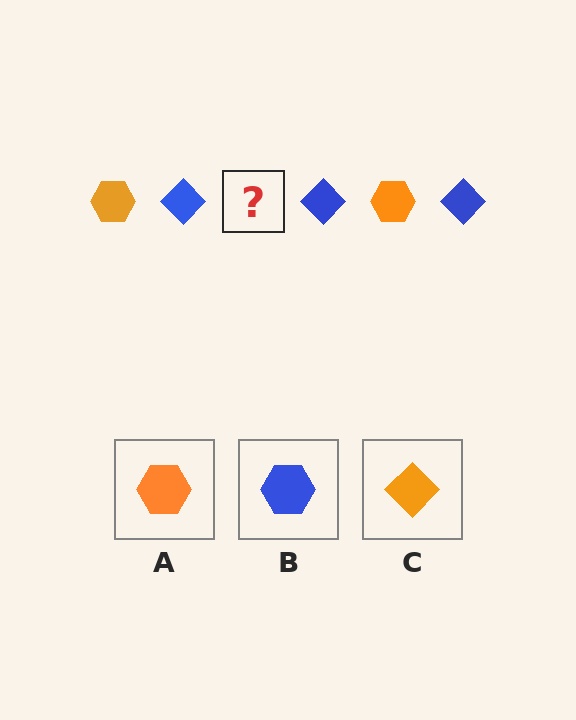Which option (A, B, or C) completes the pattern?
A.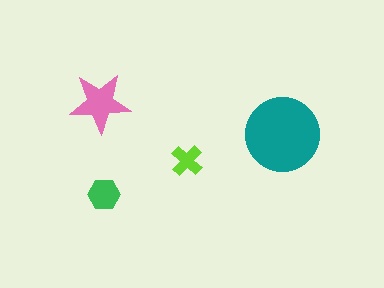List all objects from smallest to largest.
The lime cross, the green hexagon, the pink star, the teal circle.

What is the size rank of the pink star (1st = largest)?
2nd.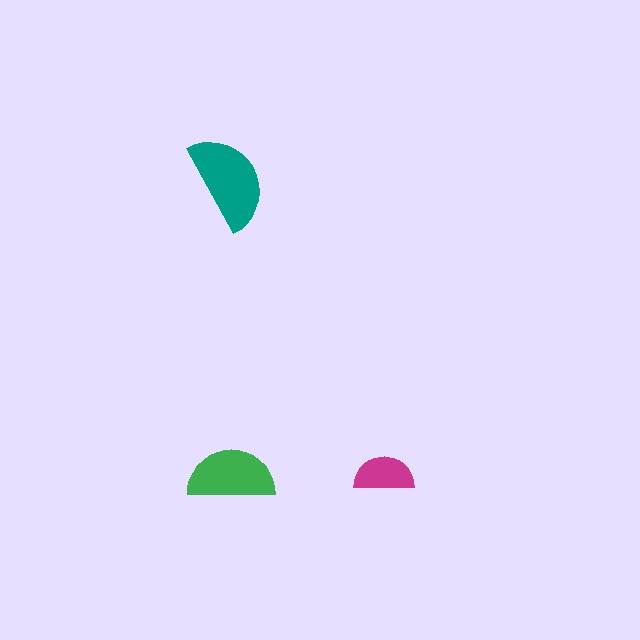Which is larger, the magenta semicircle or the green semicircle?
The green one.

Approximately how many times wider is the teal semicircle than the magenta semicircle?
About 1.5 times wider.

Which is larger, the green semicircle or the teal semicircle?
The teal one.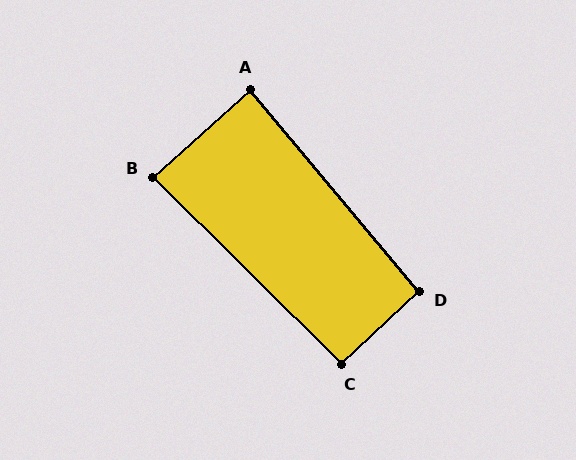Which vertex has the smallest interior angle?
B, at approximately 87 degrees.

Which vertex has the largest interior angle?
D, at approximately 93 degrees.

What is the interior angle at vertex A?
Approximately 88 degrees (approximately right).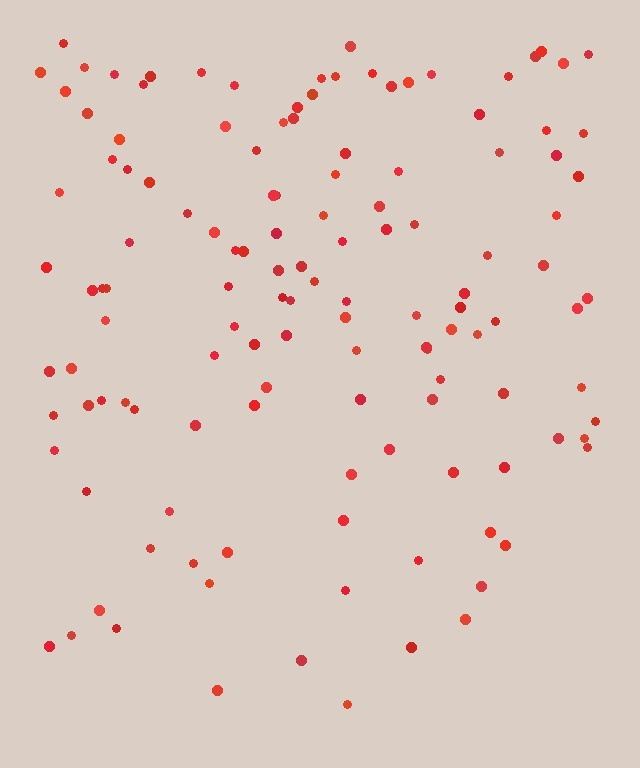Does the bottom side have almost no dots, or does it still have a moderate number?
Still a moderate number, just noticeably fewer than the top.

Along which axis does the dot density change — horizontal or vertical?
Vertical.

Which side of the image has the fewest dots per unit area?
The bottom.